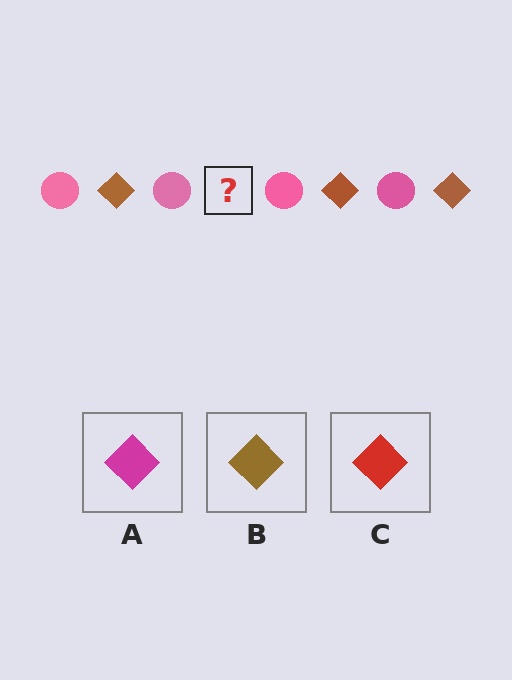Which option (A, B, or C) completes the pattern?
B.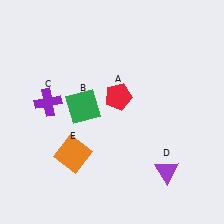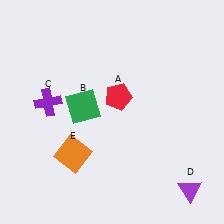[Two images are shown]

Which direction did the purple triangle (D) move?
The purple triangle (D) moved right.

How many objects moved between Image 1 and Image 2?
1 object moved between the two images.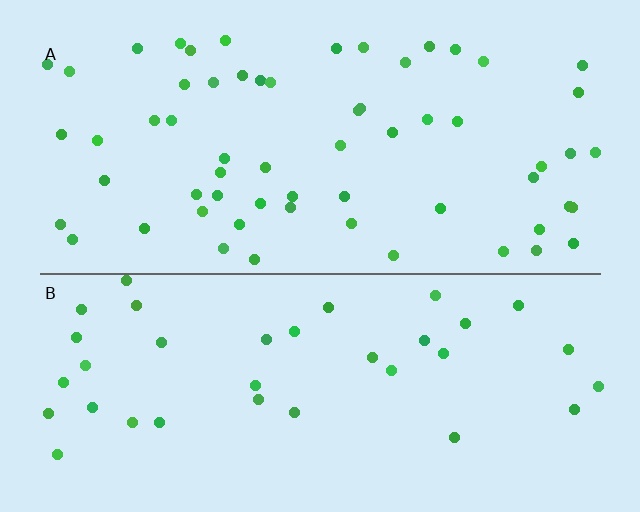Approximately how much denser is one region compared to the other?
Approximately 1.7× — region A over region B.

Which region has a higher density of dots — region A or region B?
A (the top).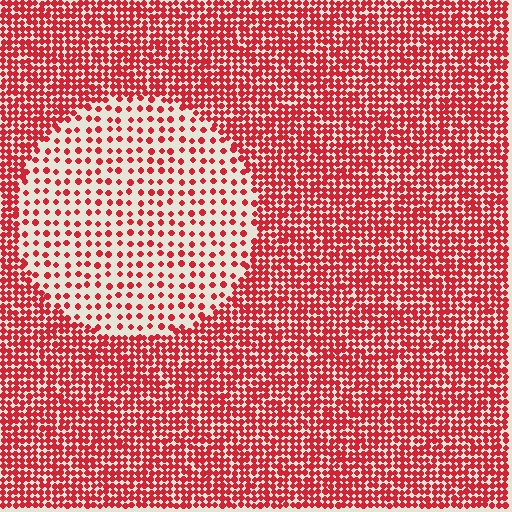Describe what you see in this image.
The image contains small red elements arranged at two different densities. A circle-shaped region is visible where the elements are less densely packed than the surrounding area.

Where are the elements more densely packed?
The elements are more densely packed outside the circle boundary.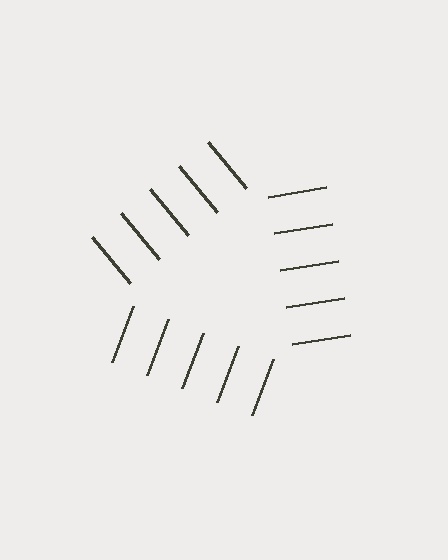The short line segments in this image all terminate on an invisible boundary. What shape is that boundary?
An illusory triangle — the line segments terminate on its edges but no continuous stroke is drawn.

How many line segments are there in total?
15 — 5 along each of the 3 edges.